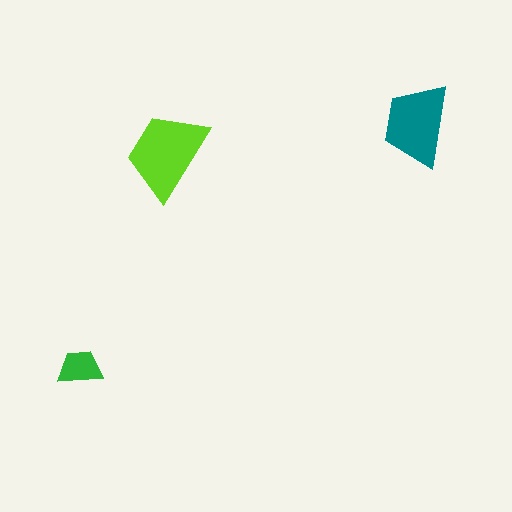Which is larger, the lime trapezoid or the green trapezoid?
The lime one.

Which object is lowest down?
The green trapezoid is bottommost.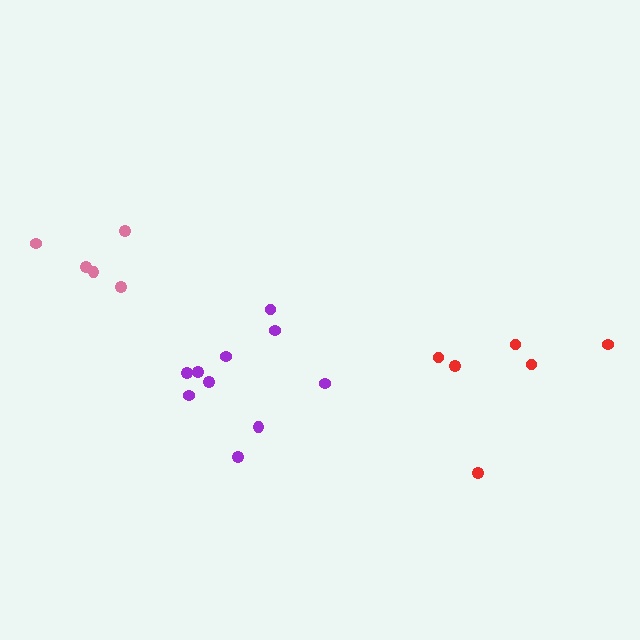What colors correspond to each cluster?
The clusters are colored: purple, pink, red.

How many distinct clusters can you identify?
There are 3 distinct clusters.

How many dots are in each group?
Group 1: 10 dots, Group 2: 5 dots, Group 3: 6 dots (21 total).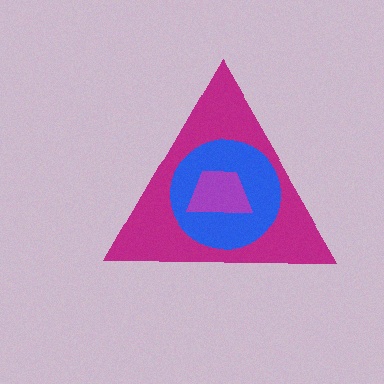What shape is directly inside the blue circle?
The purple trapezoid.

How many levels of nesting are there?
3.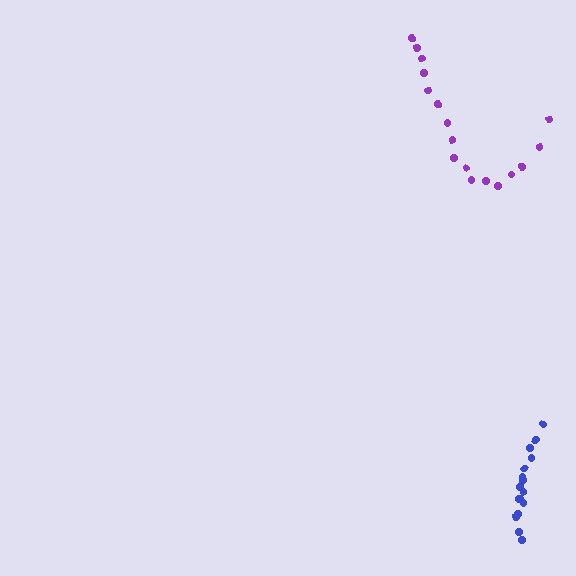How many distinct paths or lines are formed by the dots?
There are 2 distinct paths.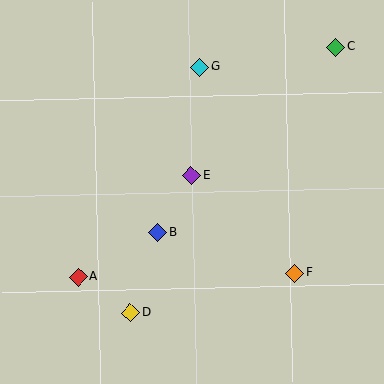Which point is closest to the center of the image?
Point E at (191, 175) is closest to the center.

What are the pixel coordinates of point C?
Point C is at (335, 47).